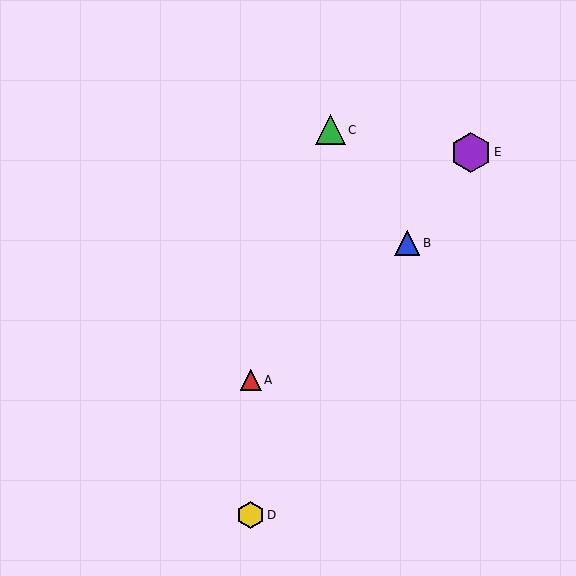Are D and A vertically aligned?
Yes, both are at x≈251.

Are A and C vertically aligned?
No, A is at x≈251 and C is at x≈330.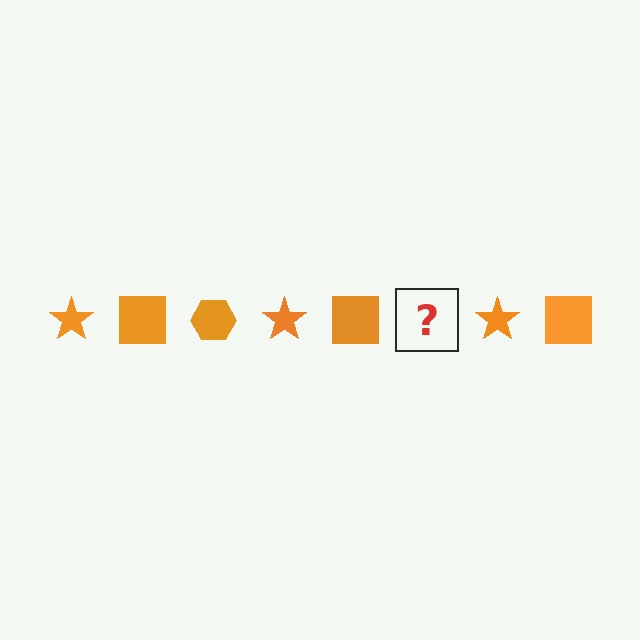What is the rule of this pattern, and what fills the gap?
The rule is that the pattern cycles through star, square, hexagon shapes in orange. The gap should be filled with an orange hexagon.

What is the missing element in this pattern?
The missing element is an orange hexagon.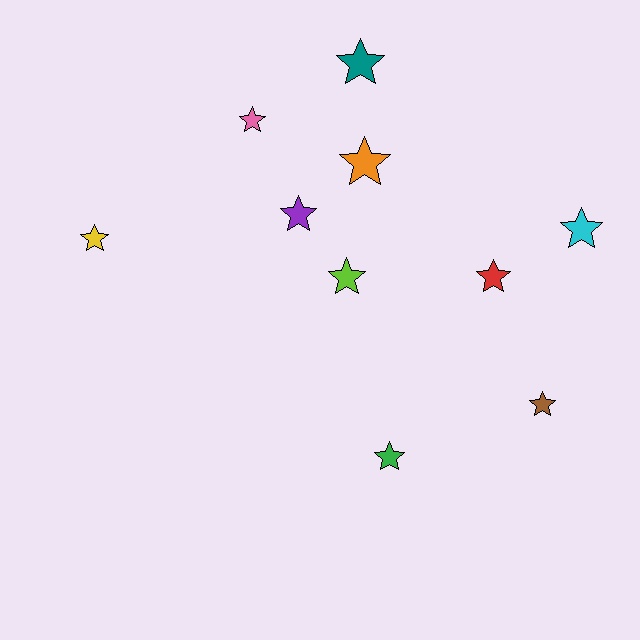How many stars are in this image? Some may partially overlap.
There are 10 stars.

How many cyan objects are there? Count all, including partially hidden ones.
There is 1 cyan object.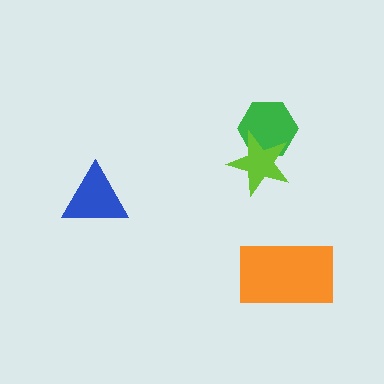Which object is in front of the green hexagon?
The lime star is in front of the green hexagon.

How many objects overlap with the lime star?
1 object overlaps with the lime star.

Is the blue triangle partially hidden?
No, no other shape covers it.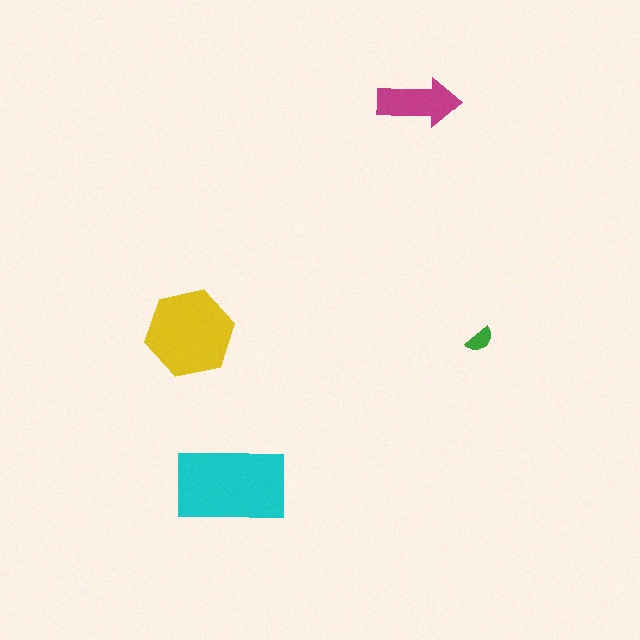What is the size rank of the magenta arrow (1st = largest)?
3rd.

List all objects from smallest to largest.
The green semicircle, the magenta arrow, the yellow hexagon, the cyan rectangle.